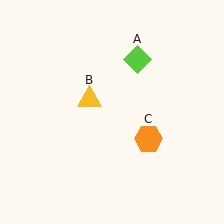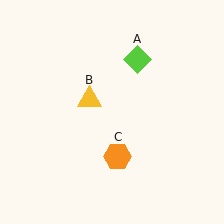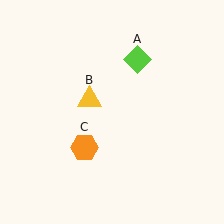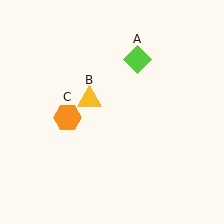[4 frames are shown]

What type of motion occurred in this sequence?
The orange hexagon (object C) rotated clockwise around the center of the scene.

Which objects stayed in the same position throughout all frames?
Lime diamond (object A) and yellow triangle (object B) remained stationary.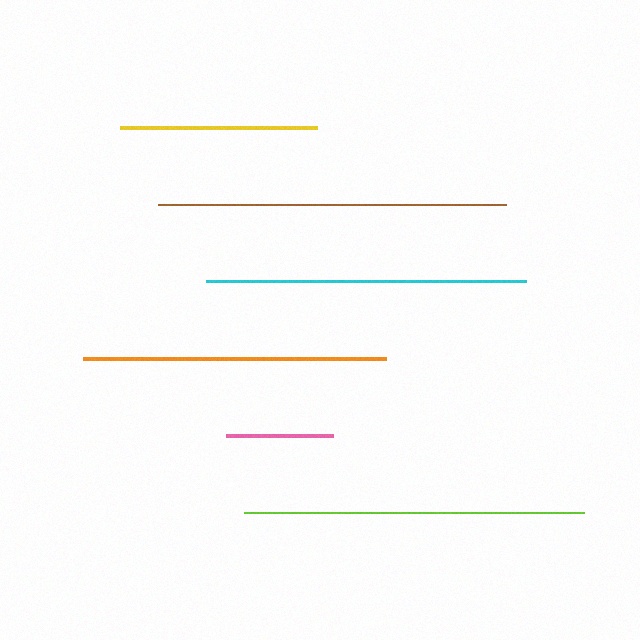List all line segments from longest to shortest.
From longest to shortest: brown, lime, cyan, orange, yellow, pink.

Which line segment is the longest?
The brown line is the longest at approximately 349 pixels.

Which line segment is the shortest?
The pink line is the shortest at approximately 107 pixels.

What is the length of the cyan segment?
The cyan segment is approximately 320 pixels long.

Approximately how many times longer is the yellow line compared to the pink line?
The yellow line is approximately 1.8 times the length of the pink line.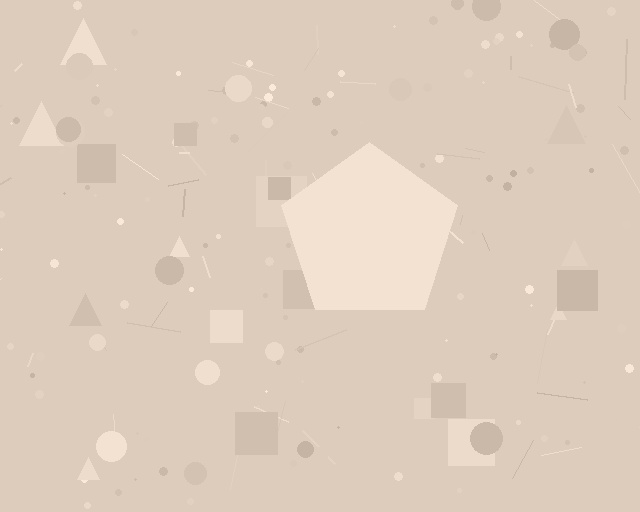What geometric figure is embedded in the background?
A pentagon is embedded in the background.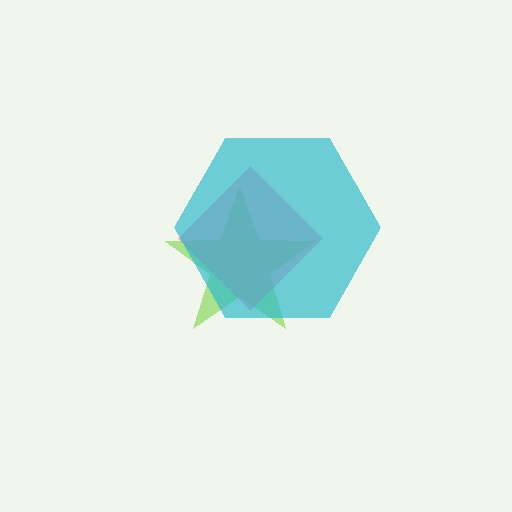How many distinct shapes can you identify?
There are 3 distinct shapes: a lime star, a pink diamond, a cyan hexagon.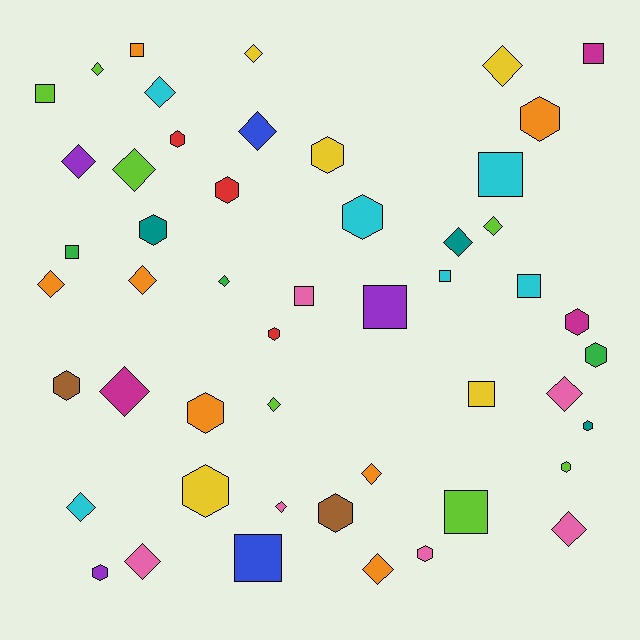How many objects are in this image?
There are 50 objects.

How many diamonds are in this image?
There are 21 diamonds.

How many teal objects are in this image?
There are 3 teal objects.